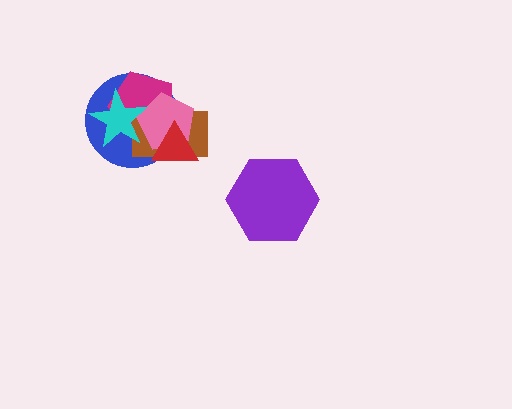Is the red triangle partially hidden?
No, no other shape covers it.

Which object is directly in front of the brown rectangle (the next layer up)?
The pink pentagon is directly in front of the brown rectangle.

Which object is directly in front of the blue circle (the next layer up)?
The magenta pentagon is directly in front of the blue circle.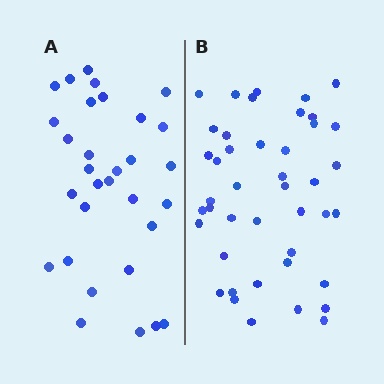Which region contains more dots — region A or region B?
Region B (the right region) has more dots.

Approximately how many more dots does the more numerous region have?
Region B has roughly 12 or so more dots than region A.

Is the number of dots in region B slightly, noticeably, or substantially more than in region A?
Region B has noticeably more, but not dramatically so. The ratio is roughly 1.4 to 1.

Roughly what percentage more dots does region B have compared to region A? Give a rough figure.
About 40% more.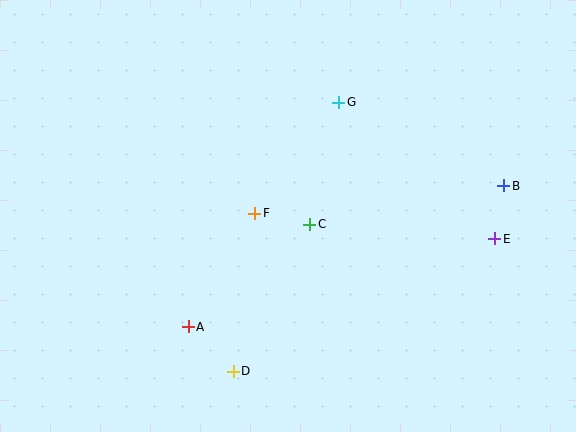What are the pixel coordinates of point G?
Point G is at (339, 102).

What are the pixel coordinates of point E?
Point E is at (495, 239).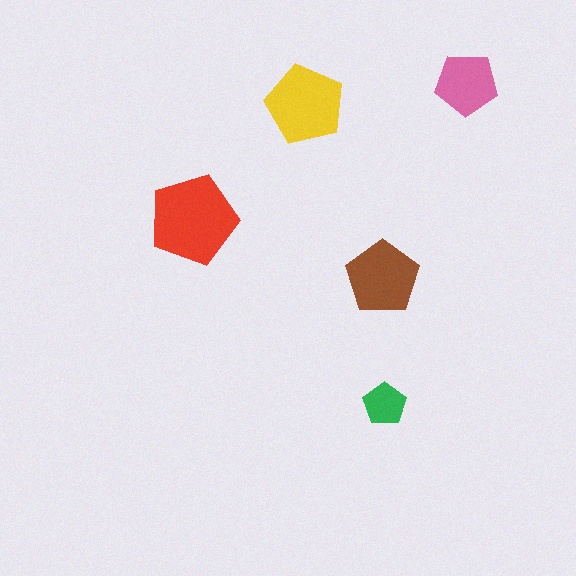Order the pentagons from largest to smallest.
the red one, the yellow one, the brown one, the pink one, the green one.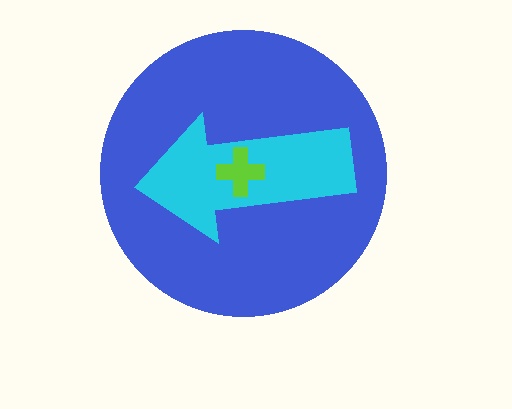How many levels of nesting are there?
3.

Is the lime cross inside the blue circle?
Yes.